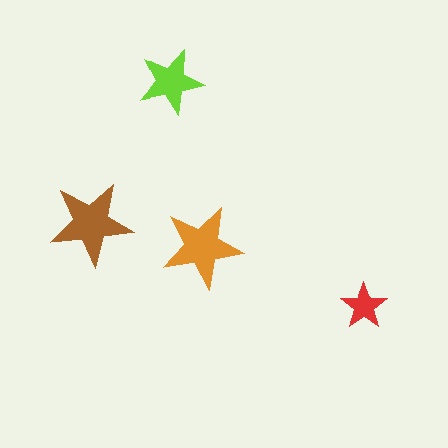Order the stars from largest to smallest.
the brown one, the orange one, the lime one, the red one.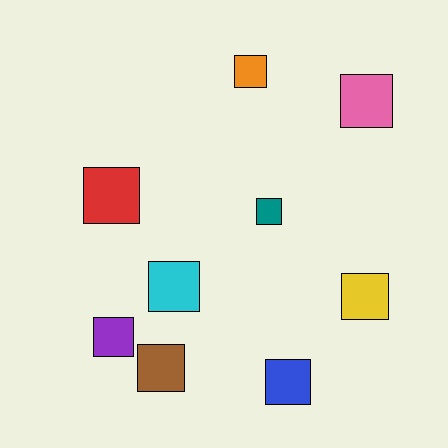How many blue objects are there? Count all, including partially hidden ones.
There is 1 blue object.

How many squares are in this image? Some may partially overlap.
There are 9 squares.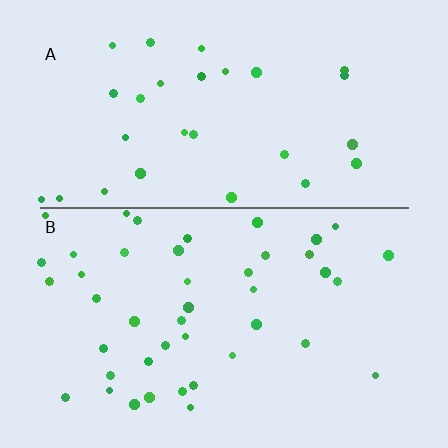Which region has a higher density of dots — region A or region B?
B (the bottom).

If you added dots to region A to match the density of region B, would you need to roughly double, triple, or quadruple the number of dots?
Approximately double.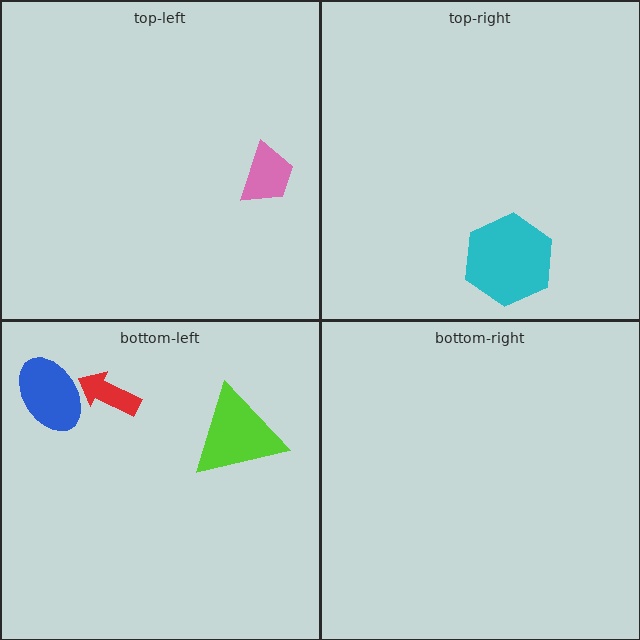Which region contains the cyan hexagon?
The top-right region.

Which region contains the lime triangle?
The bottom-left region.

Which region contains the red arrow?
The bottom-left region.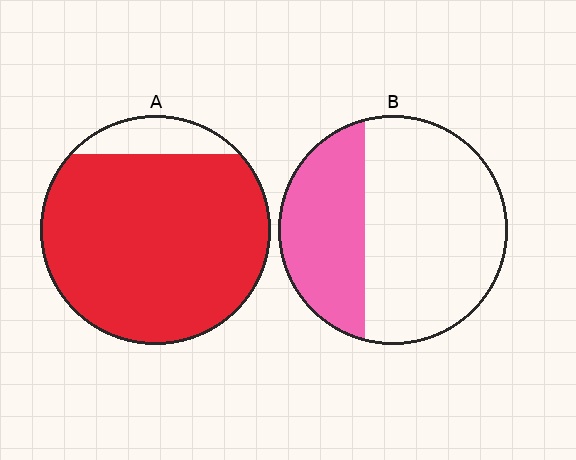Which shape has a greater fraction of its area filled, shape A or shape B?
Shape A.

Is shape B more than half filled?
No.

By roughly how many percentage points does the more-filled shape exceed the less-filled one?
By roughly 55 percentage points (A over B).